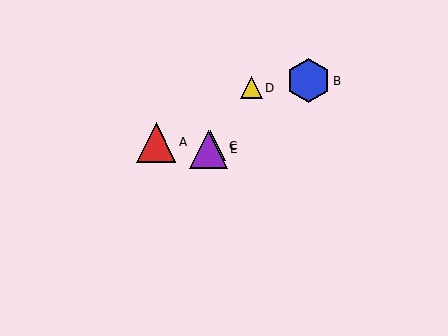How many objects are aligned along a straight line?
3 objects (C, D, E) are aligned along a straight line.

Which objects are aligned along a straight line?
Objects C, D, E are aligned along a straight line.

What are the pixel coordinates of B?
Object B is at (308, 81).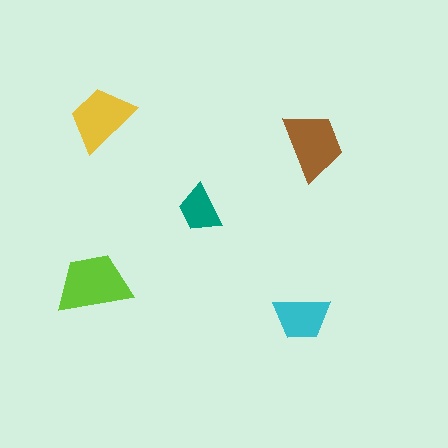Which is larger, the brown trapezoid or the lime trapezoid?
The lime one.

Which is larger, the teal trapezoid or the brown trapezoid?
The brown one.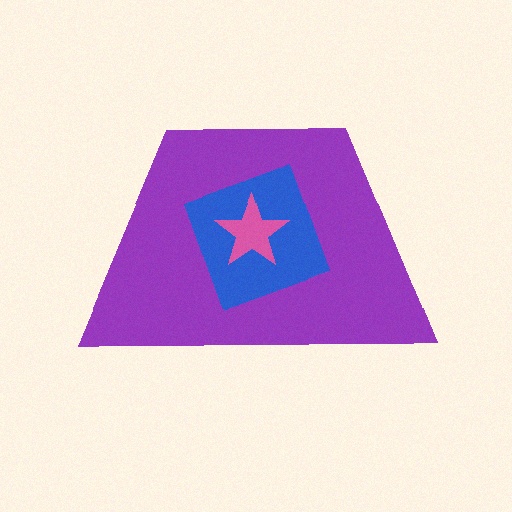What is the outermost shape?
The purple trapezoid.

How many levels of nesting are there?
3.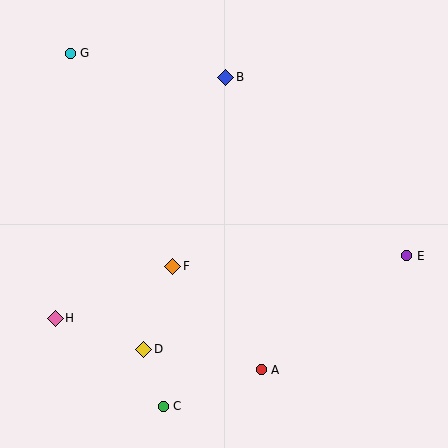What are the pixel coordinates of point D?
Point D is at (144, 349).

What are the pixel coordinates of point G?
Point G is at (70, 53).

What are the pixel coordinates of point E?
Point E is at (407, 256).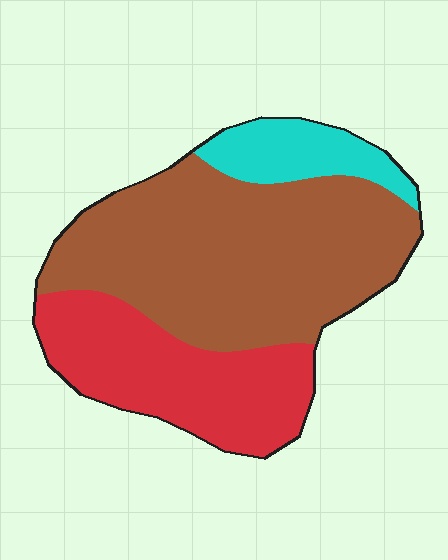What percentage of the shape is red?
Red takes up about one third (1/3) of the shape.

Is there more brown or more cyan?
Brown.